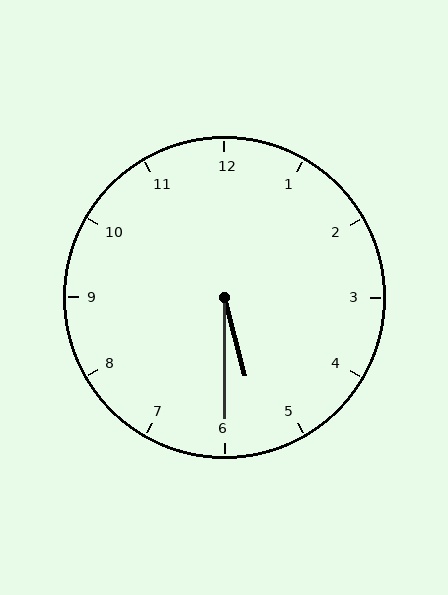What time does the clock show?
5:30.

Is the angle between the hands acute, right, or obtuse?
It is acute.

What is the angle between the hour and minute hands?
Approximately 15 degrees.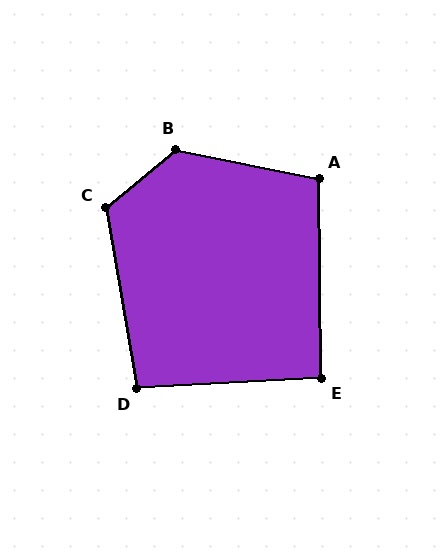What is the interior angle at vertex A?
Approximately 102 degrees (obtuse).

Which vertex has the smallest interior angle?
E, at approximately 92 degrees.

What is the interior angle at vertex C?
Approximately 120 degrees (obtuse).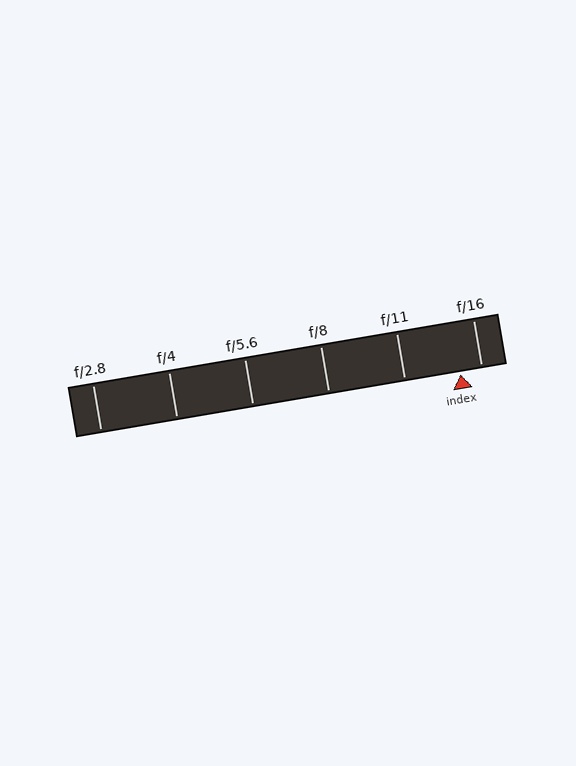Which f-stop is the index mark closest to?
The index mark is closest to f/16.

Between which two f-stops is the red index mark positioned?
The index mark is between f/11 and f/16.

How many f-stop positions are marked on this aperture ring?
There are 6 f-stop positions marked.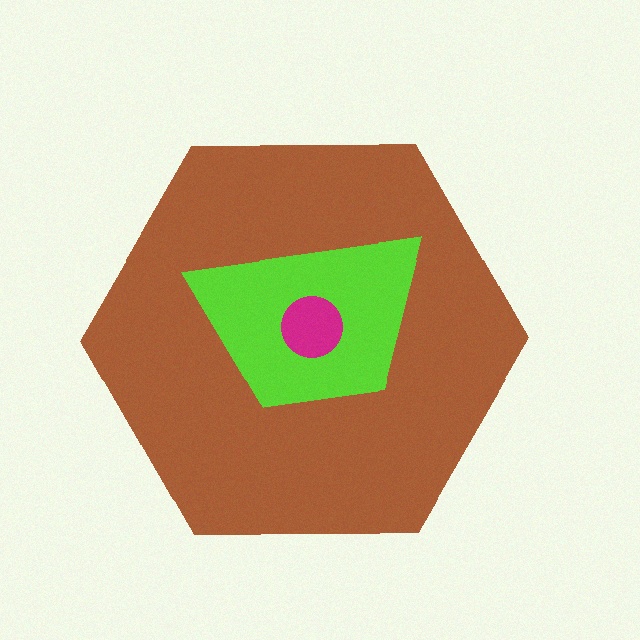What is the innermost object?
The magenta circle.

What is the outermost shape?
The brown hexagon.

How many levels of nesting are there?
3.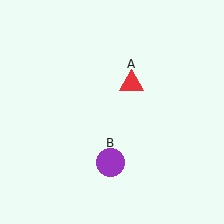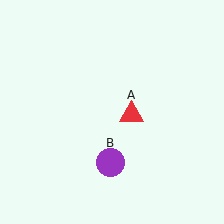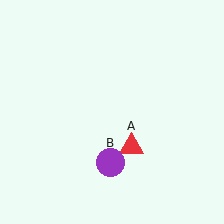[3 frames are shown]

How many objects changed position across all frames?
1 object changed position: red triangle (object A).